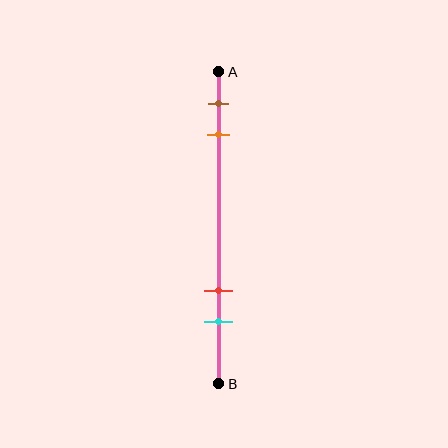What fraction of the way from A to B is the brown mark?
The brown mark is approximately 10% (0.1) of the way from A to B.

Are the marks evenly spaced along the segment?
No, the marks are not evenly spaced.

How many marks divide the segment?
There are 4 marks dividing the segment.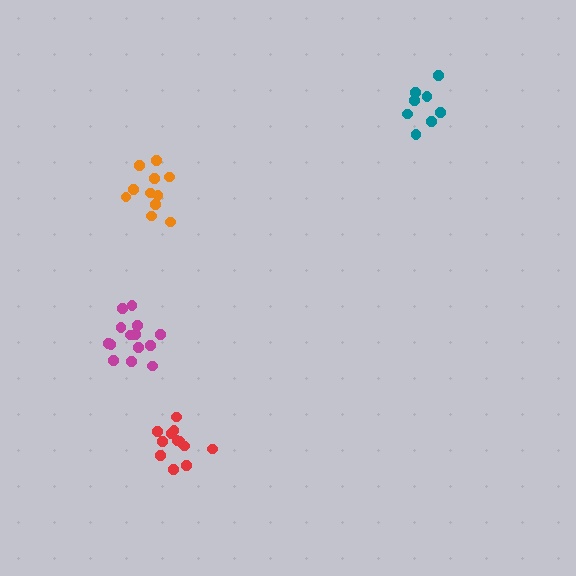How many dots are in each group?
Group 1: 15 dots, Group 2: 12 dots, Group 3: 11 dots, Group 4: 9 dots (47 total).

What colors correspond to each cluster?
The clusters are colored: magenta, red, orange, teal.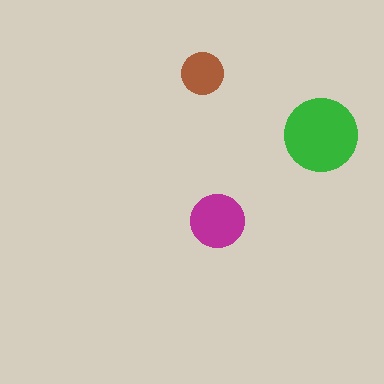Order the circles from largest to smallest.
the green one, the magenta one, the brown one.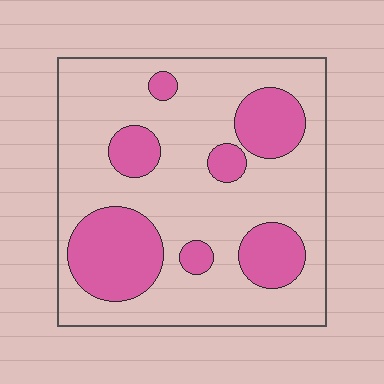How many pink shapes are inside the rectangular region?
7.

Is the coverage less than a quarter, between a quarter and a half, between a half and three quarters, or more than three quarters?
Between a quarter and a half.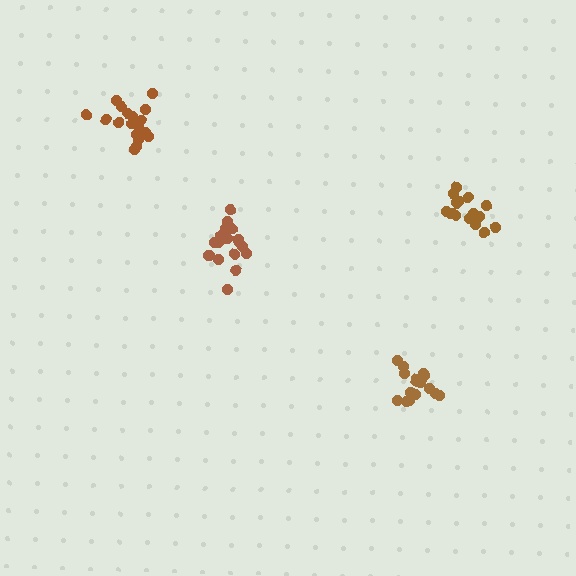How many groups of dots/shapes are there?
There are 4 groups.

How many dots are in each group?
Group 1: 19 dots, Group 2: 16 dots, Group 3: 16 dots, Group 4: 19 dots (70 total).